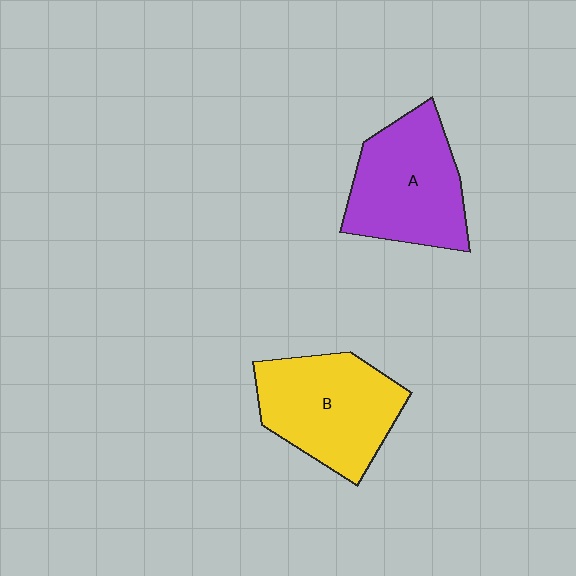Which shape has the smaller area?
Shape A (purple).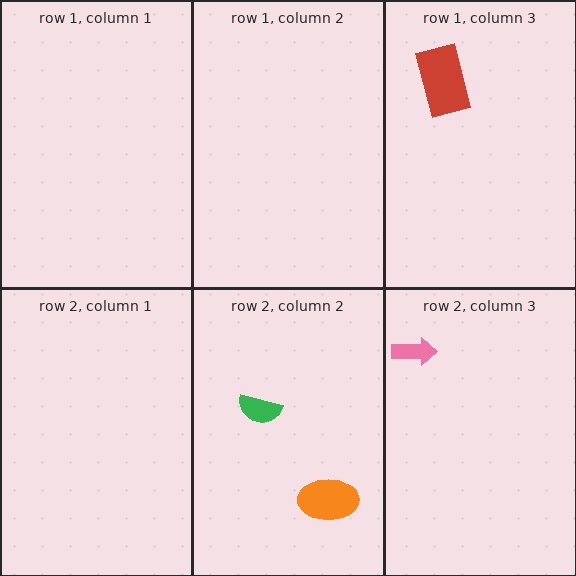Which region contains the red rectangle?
The row 1, column 3 region.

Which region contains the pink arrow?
The row 2, column 3 region.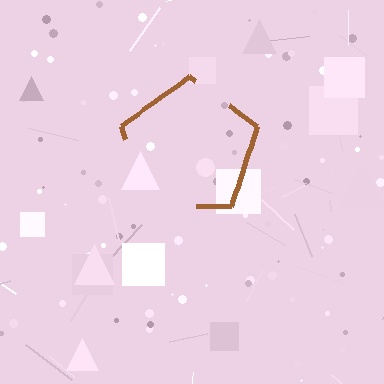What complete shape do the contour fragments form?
The contour fragments form a pentagon.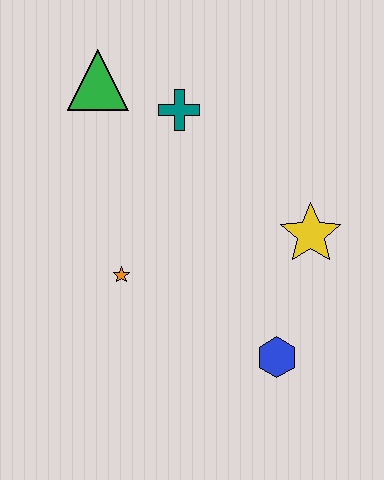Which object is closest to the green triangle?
The teal cross is closest to the green triangle.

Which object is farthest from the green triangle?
The blue hexagon is farthest from the green triangle.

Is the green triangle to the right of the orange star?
No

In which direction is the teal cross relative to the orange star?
The teal cross is above the orange star.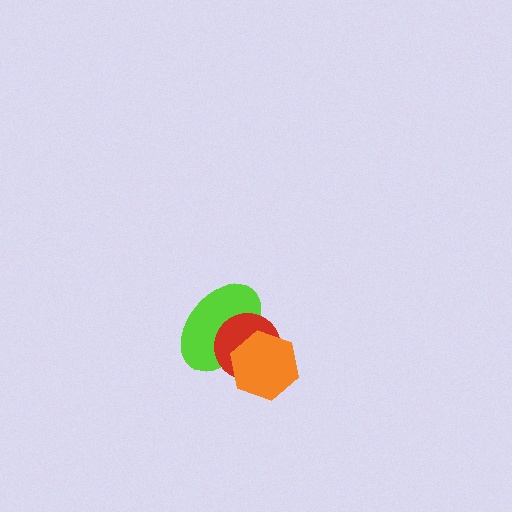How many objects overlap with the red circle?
2 objects overlap with the red circle.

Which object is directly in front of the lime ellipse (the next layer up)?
The red circle is directly in front of the lime ellipse.